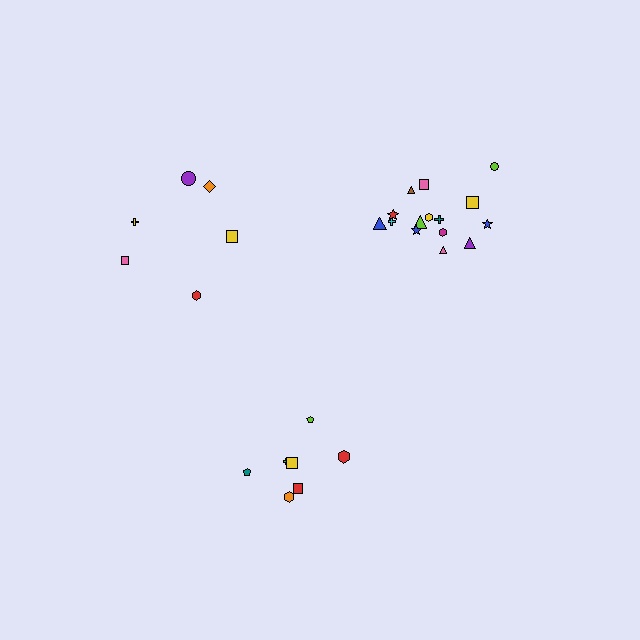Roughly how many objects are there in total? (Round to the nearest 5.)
Roughly 30 objects in total.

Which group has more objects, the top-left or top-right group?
The top-right group.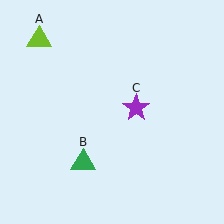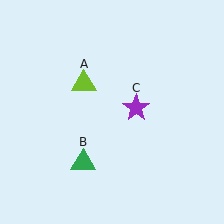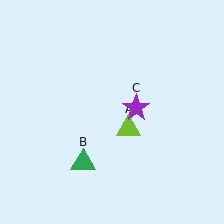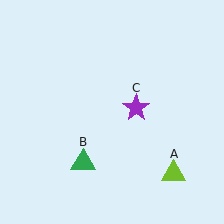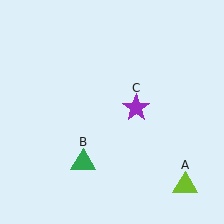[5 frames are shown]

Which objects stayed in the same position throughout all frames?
Green triangle (object B) and purple star (object C) remained stationary.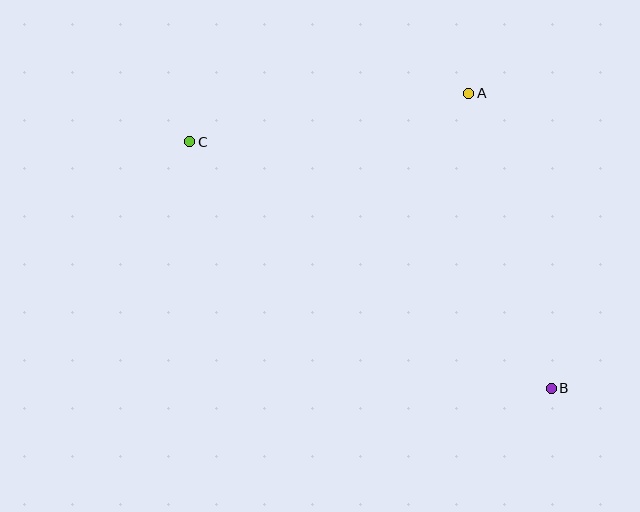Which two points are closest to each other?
Points A and C are closest to each other.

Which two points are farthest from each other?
Points B and C are farthest from each other.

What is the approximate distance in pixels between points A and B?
The distance between A and B is approximately 307 pixels.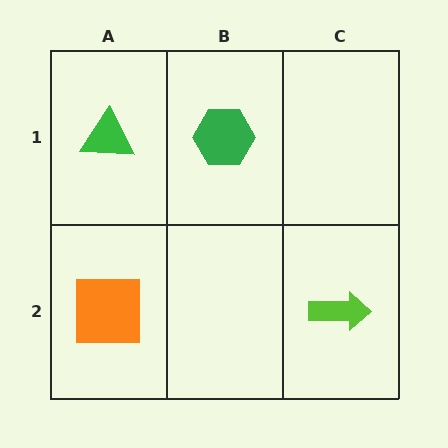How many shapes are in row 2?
2 shapes.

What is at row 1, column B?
A green hexagon.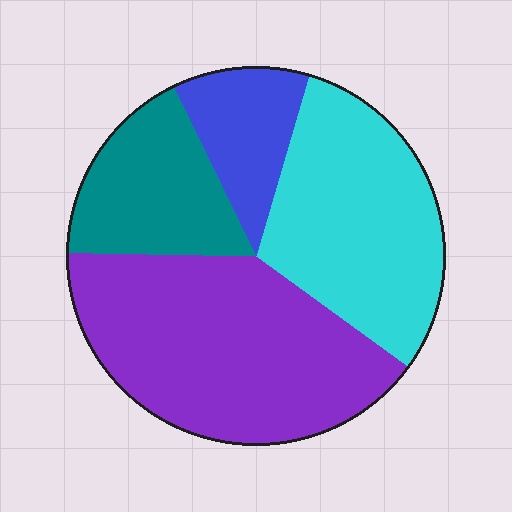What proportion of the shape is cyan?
Cyan covers about 30% of the shape.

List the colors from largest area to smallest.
From largest to smallest: purple, cyan, teal, blue.